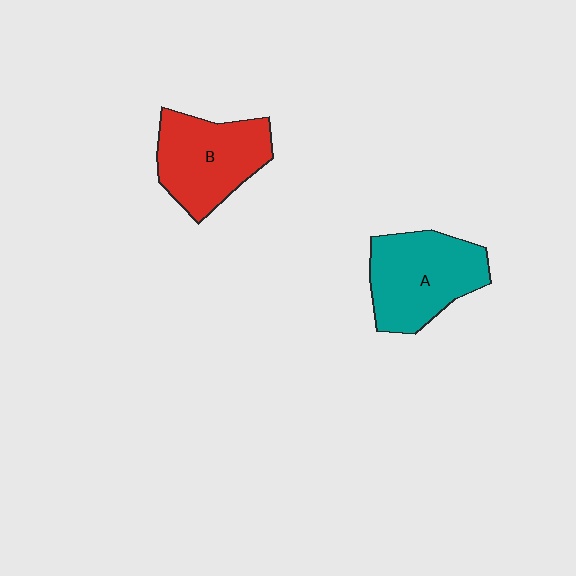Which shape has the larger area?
Shape A (teal).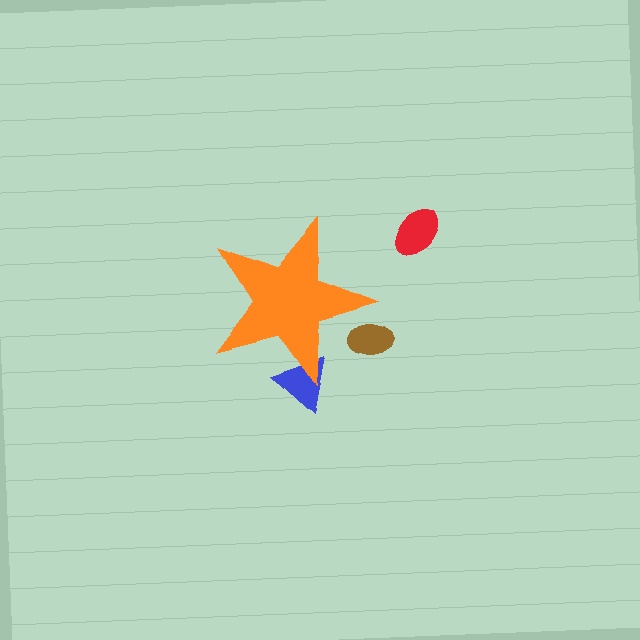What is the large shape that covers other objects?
An orange star.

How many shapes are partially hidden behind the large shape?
2 shapes are partially hidden.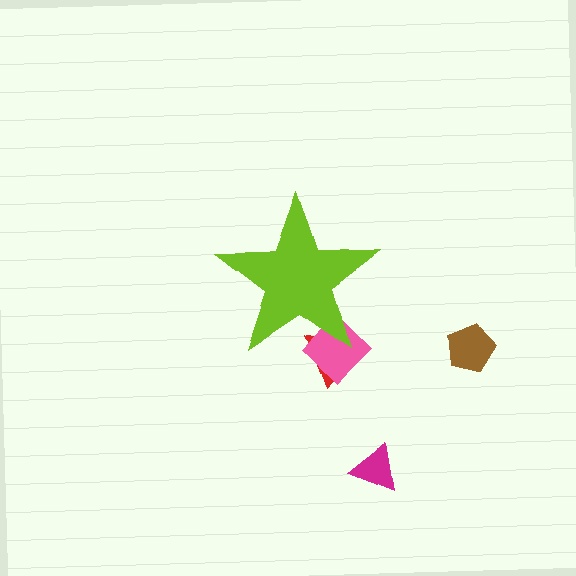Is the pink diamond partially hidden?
Yes, the pink diamond is partially hidden behind the lime star.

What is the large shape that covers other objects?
A lime star.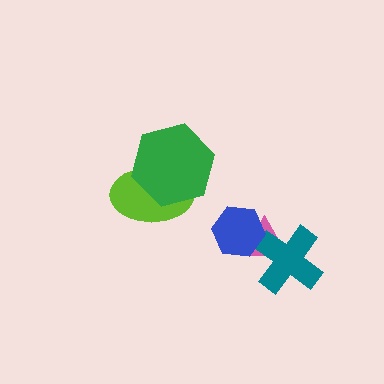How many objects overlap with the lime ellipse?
1 object overlaps with the lime ellipse.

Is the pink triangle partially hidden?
Yes, it is partially covered by another shape.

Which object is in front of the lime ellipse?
The green hexagon is in front of the lime ellipse.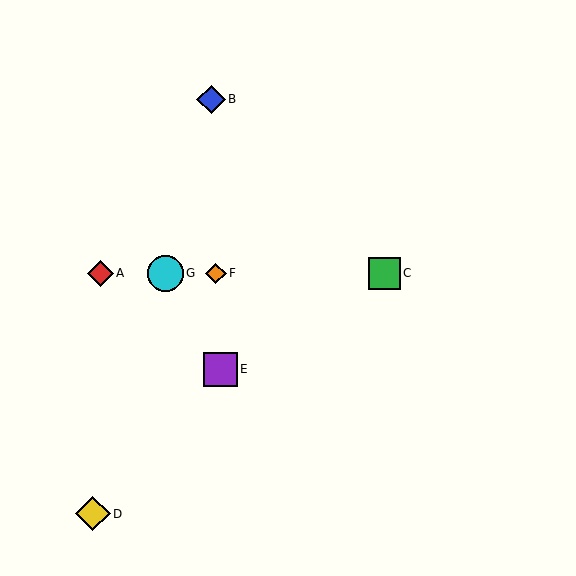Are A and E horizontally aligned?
No, A is at y≈273 and E is at y≈369.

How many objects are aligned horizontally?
4 objects (A, C, F, G) are aligned horizontally.